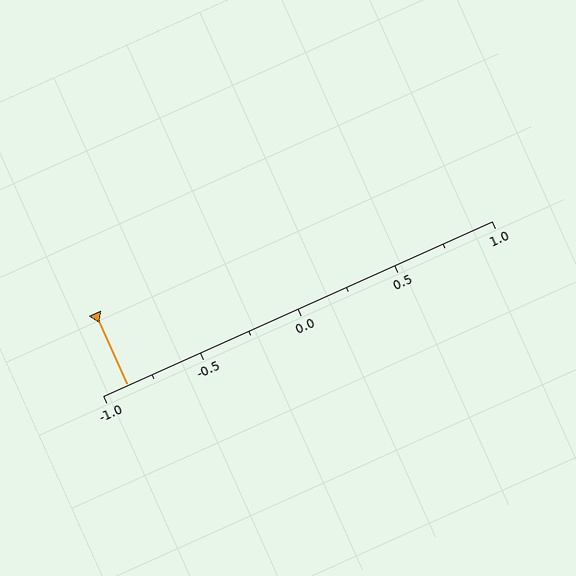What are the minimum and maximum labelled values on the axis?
The axis runs from -1.0 to 1.0.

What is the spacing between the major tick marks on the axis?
The major ticks are spaced 0.5 apart.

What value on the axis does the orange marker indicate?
The marker indicates approximately -0.88.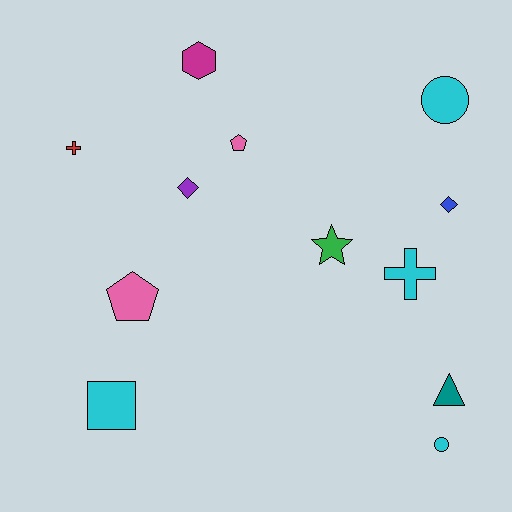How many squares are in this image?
There is 1 square.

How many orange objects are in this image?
There are no orange objects.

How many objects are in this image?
There are 12 objects.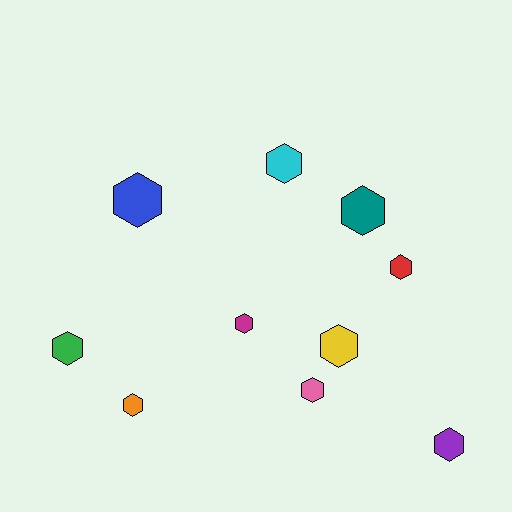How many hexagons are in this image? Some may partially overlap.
There are 10 hexagons.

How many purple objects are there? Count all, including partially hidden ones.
There is 1 purple object.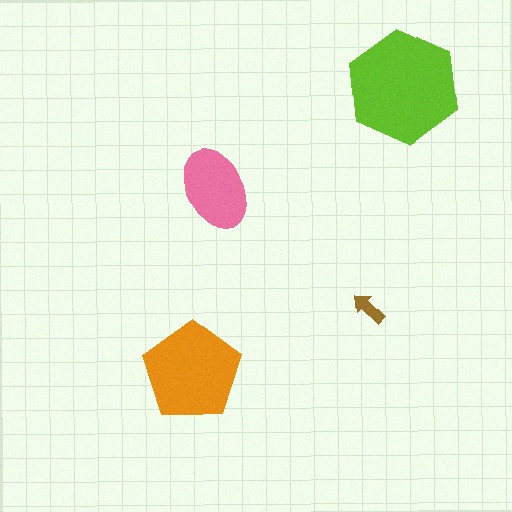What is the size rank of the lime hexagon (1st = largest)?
1st.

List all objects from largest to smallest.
The lime hexagon, the orange pentagon, the pink ellipse, the brown arrow.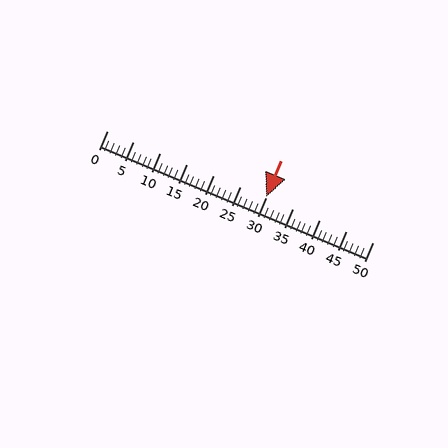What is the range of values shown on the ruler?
The ruler shows values from 0 to 50.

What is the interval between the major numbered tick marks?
The major tick marks are spaced 5 units apart.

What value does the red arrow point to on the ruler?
The red arrow points to approximately 30.